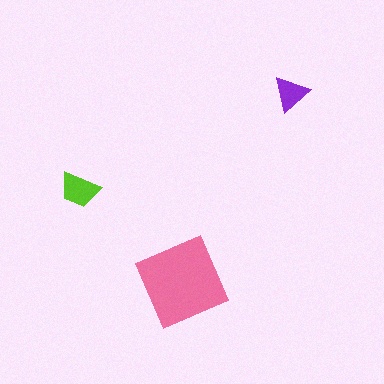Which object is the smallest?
The purple triangle.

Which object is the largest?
The pink diamond.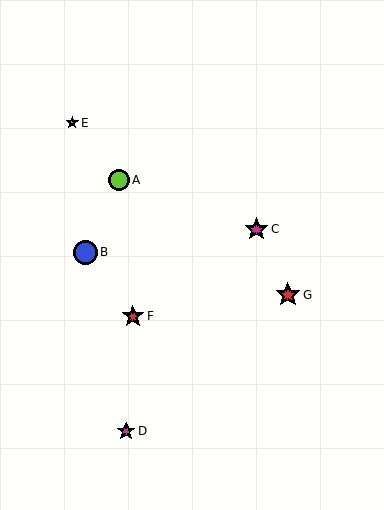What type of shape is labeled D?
Shape D is a magenta star.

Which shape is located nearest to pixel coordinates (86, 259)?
The blue circle (labeled B) at (85, 252) is nearest to that location.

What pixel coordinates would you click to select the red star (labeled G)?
Click at (288, 295) to select the red star G.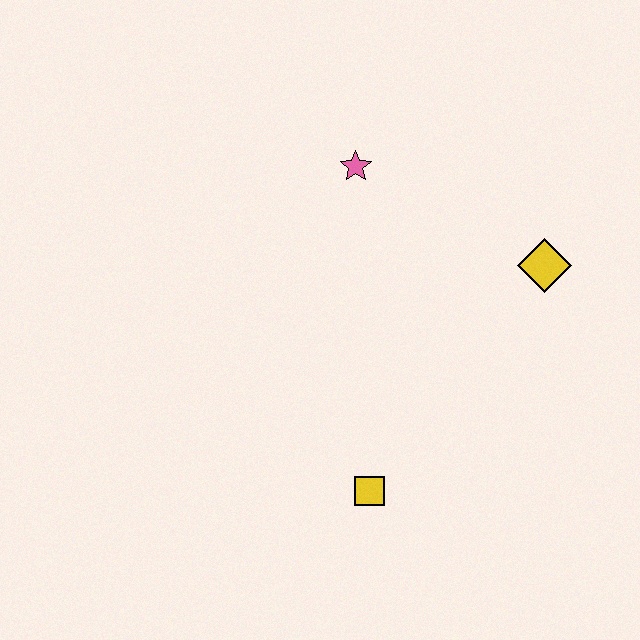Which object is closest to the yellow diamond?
The pink star is closest to the yellow diamond.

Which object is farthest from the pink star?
The yellow square is farthest from the pink star.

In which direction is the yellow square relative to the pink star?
The yellow square is below the pink star.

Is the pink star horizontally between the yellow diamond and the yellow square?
No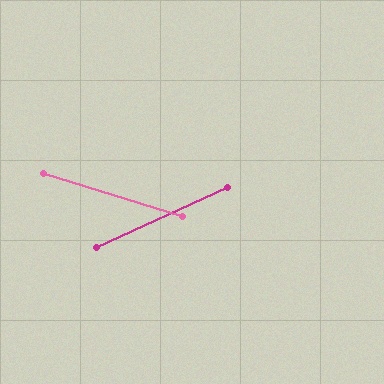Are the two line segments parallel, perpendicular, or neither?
Neither parallel nor perpendicular — they differ by about 42°.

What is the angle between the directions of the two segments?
Approximately 42 degrees.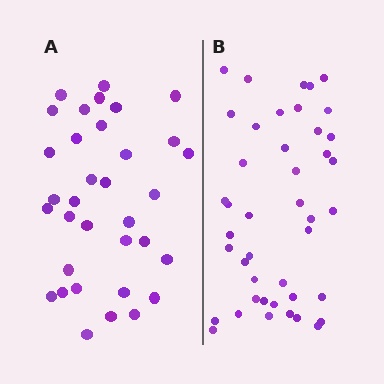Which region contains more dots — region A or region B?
Region B (the right region) has more dots.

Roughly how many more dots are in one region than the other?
Region B has roughly 8 or so more dots than region A.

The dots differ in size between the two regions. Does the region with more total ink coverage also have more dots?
No. Region A has more total ink coverage because its dots are larger, but region B actually contains more individual dots. Total area can be misleading — the number of items is what matters here.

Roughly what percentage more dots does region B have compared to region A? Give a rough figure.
About 25% more.